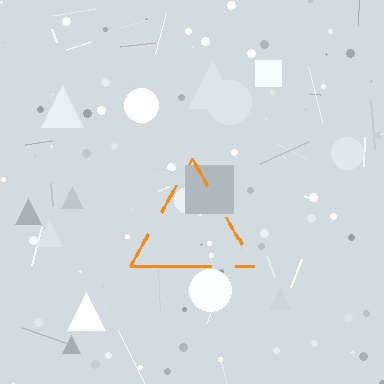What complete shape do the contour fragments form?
The contour fragments form a triangle.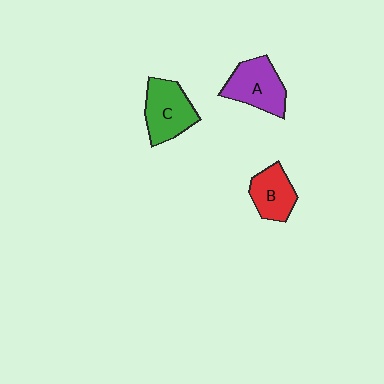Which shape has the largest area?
Shape C (green).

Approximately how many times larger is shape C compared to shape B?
Approximately 1.3 times.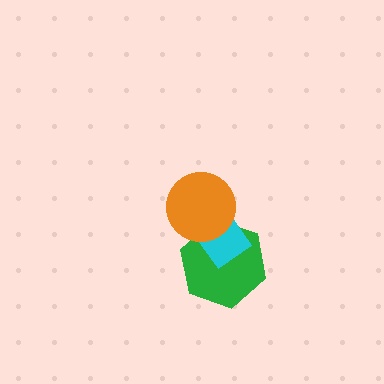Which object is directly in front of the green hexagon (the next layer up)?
The cyan diamond is directly in front of the green hexagon.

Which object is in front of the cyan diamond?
The orange circle is in front of the cyan diamond.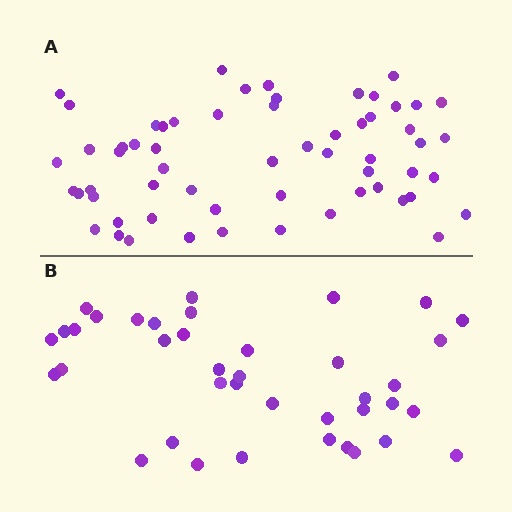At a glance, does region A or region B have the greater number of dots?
Region A (the top region) has more dots.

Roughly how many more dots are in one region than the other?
Region A has approximately 20 more dots than region B.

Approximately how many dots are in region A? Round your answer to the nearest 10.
About 60 dots.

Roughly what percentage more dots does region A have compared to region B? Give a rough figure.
About 55% more.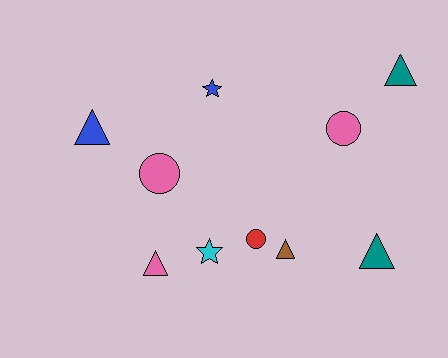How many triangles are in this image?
There are 5 triangles.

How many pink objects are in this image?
There are 3 pink objects.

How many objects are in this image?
There are 10 objects.